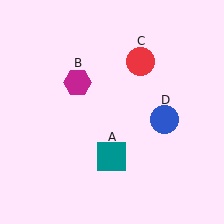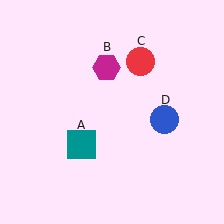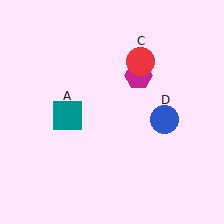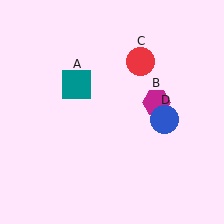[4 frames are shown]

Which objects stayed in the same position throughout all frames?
Red circle (object C) and blue circle (object D) remained stationary.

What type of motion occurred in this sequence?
The teal square (object A), magenta hexagon (object B) rotated clockwise around the center of the scene.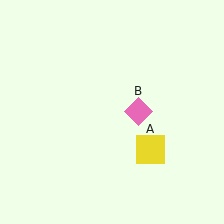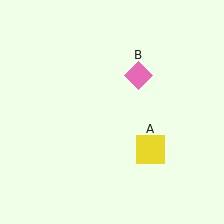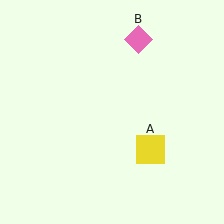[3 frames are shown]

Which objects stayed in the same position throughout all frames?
Yellow square (object A) remained stationary.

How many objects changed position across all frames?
1 object changed position: pink diamond (object B).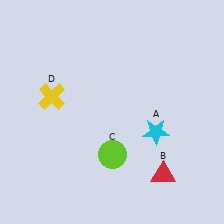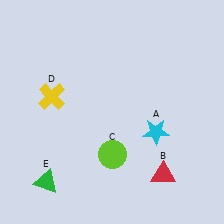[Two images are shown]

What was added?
A green triangle (E) was added in Image 2.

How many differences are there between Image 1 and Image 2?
There is 1 difference between the two images.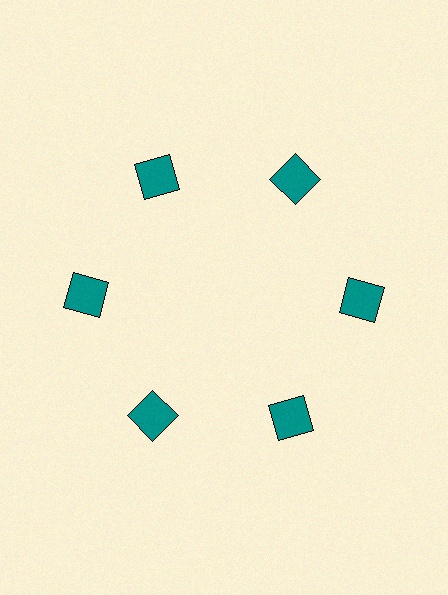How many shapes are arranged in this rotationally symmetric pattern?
There are 6 shapes, arranged in 6 groups of 1.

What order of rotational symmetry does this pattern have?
This pattern has 6-fold rotational symmetry.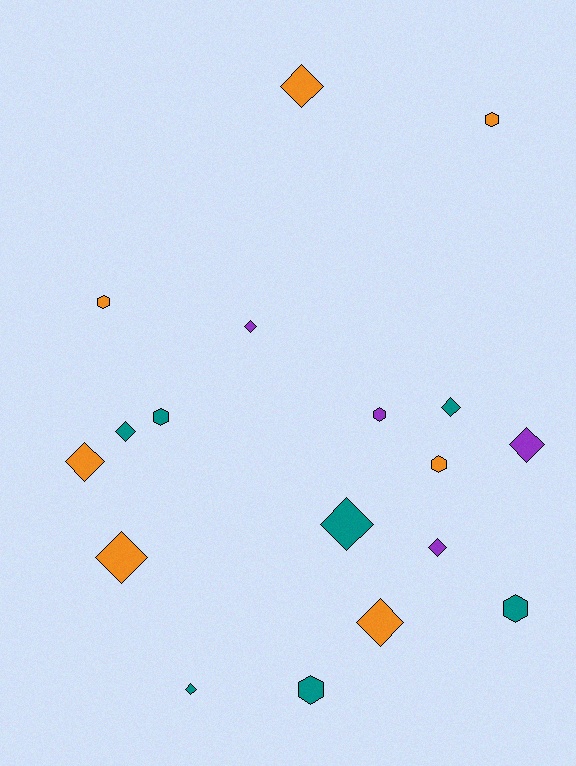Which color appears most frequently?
Orange, with 7 objects.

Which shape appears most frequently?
Diamond, with 11 objects.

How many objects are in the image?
There are 18 objects.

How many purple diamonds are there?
There are 3 purple diamonds.